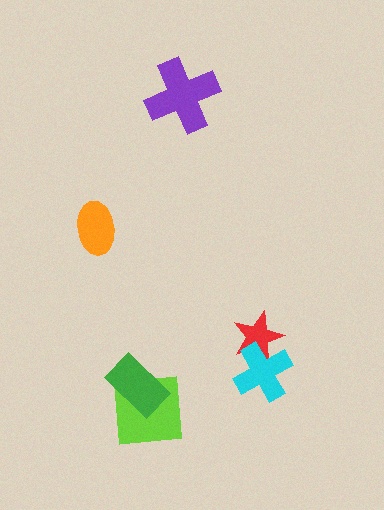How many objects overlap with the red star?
1 object overlaps with the red star.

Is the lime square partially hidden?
Yes, it is partially covered by another shape.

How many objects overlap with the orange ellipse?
0 objects overlap with the orange ellipse.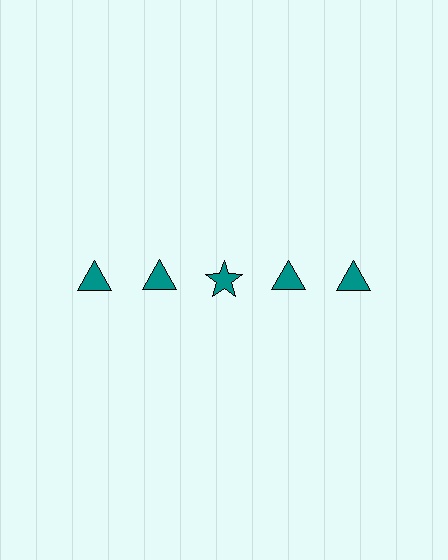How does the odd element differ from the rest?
It has a different shape: star instead of triangle.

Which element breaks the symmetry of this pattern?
The teal star in the top row, center column breaks the symmetry. All other shapes are teal triangles.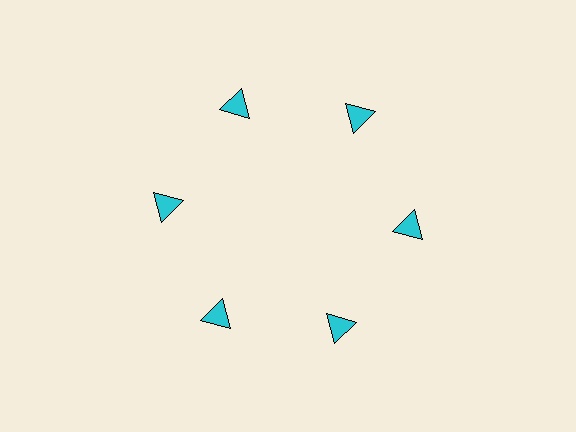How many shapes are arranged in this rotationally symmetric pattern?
There are 6 shapes, arranged in 6 groups of 1.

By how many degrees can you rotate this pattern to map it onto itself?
The pattern maps onto itself every 60 degrees of rotation.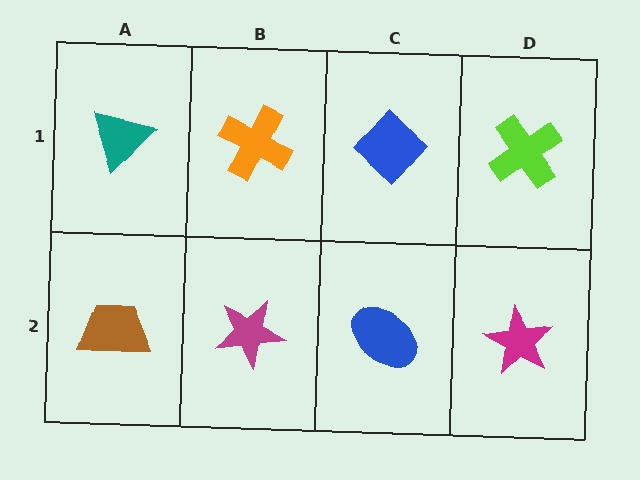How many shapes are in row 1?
4 shapes.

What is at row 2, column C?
A blue ellipse.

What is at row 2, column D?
A magenta star.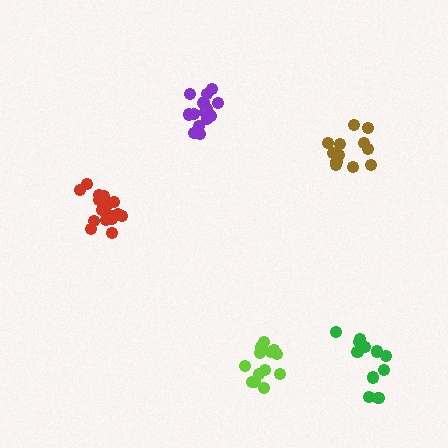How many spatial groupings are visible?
There are 5 spatial groupings.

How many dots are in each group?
Group 1: 13 dots, Group 2: 16 dots, Group 3: 11 dots, Group 4: 12 dots, Group 5: 16 dots (68 total).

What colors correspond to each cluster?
The clusters are colored: lime, purple, green, brown, red.